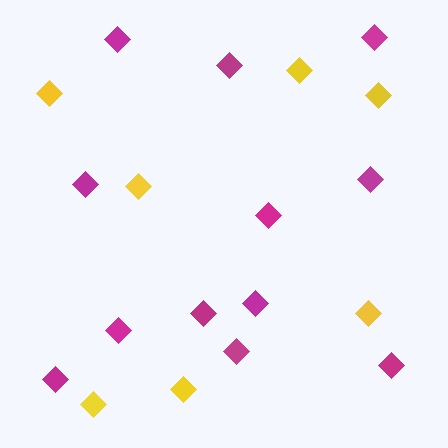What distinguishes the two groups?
There are 2 groups: one group of magenta diamonds (12) and one group of yellow diamonds (7).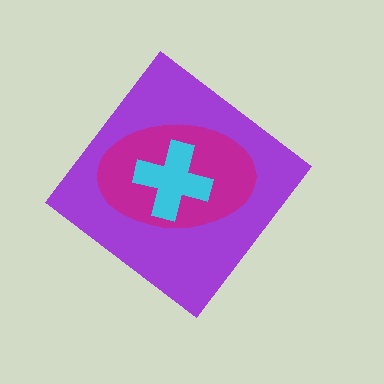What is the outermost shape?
The purple diamond.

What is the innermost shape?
The cyan cross.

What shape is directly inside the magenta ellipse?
The cyan cross.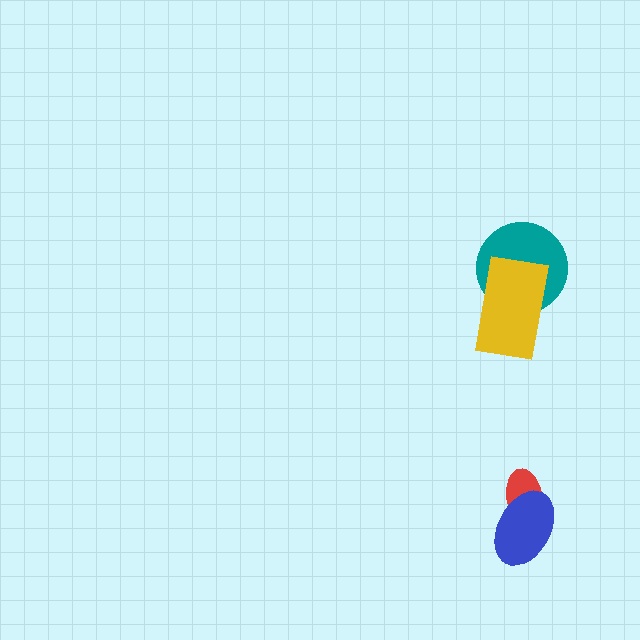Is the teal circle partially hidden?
Yes, it is partially covered by another shape.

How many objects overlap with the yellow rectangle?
1 object overlaps with the yellow rectangle.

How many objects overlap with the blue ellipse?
1 object overlaps with the blue ellipse.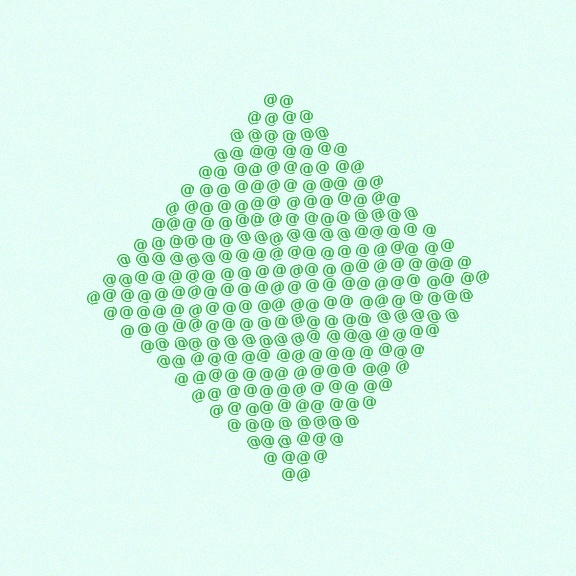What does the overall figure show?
The overall figure shows a diamond.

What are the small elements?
The small elements are at signs.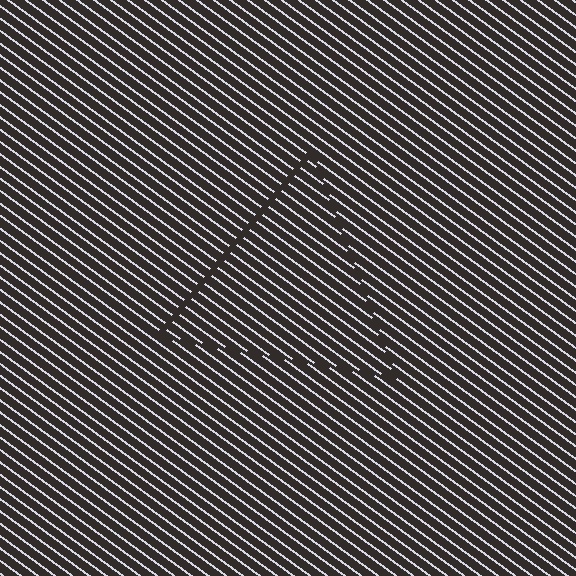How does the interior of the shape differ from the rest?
The interior of the shape contains the same grating, shifted by half a period — the contour is defined by the phase discontinuity where line-ends from the inner and outer gratings abut.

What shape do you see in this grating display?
An illusory triangle. The interior of the shape contains the same grating, shifted by half a period — the contour is defined by the phase discontinuity where line-ends from the inner and outer gratings abut.